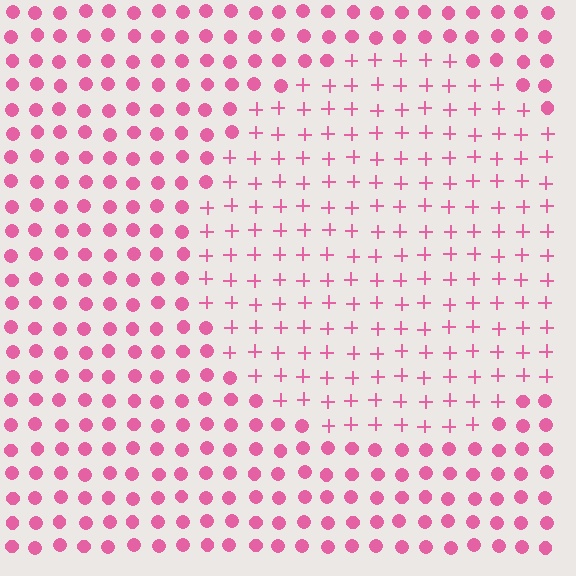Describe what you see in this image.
The image is filled with small pink elements arranged in a uniform grid. A circle-shaped region contains plus signs, while the surrounding area contains circles. The boundary is defined purely by the change in element shape.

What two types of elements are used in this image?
The image uses plus signs inside the circle region and circles outside it.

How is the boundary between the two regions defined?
The boundary is defined by a change in element shape: plus signs inside vs. circles outside. All elements share the same color and spacing.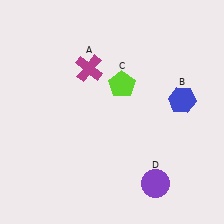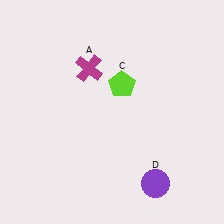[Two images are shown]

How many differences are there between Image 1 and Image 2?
There is 1 difference between the two images.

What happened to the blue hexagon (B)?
The blue hexagon (B) was removed in Image 2. It was in the top-right area of Image 1.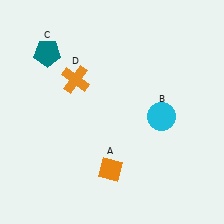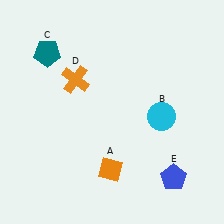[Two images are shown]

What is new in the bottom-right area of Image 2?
A blue pentagon (E) was added in the bottom-right area of Image 2.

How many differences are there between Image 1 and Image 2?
There is 1 difference between the two images.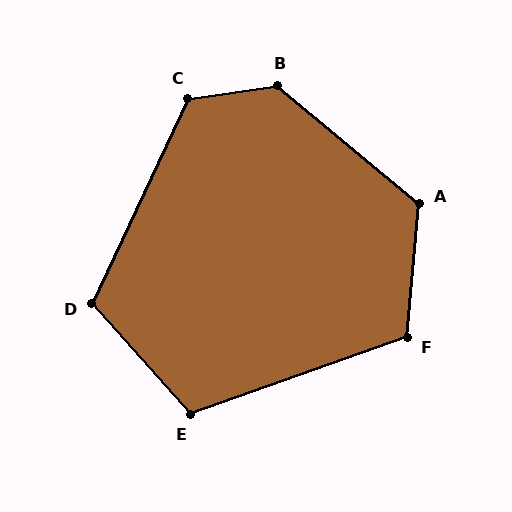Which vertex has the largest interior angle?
B, at approximately 132 degrees.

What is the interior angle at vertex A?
Approximately 124 degrees (obtuse).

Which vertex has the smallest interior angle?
E, at approximately 112 degrees.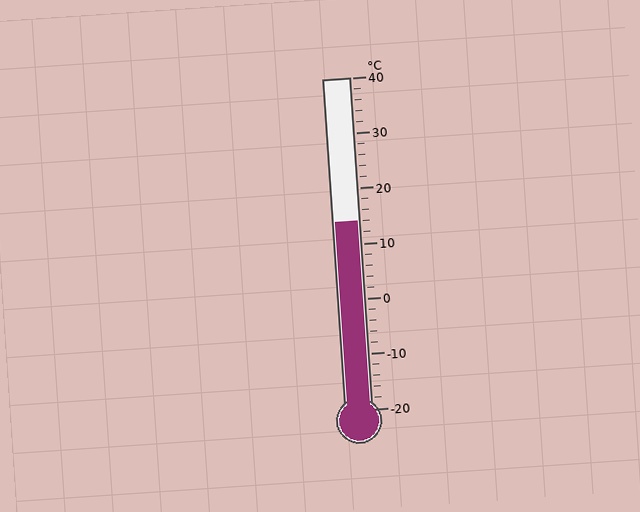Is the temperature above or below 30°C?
The temperature is below 30°C.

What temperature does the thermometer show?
The thermometer shows approximately 14°C.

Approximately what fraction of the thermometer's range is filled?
The thermometer is filled to approximately 55% of its range.